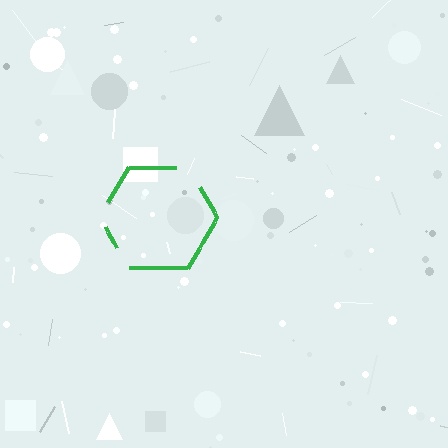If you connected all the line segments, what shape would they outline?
They would outline a hexagon.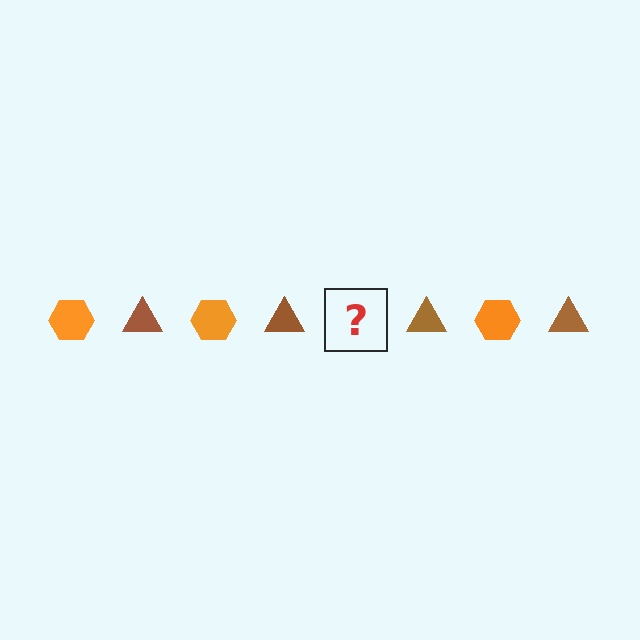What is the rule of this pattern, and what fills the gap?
The rule is that the pattern alternates between orange hexagon and brown triangle. The gap should be filled with an orange hexagon.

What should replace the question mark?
The question mark should be replaced with an orange hexagon.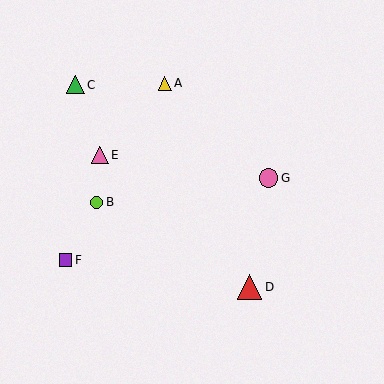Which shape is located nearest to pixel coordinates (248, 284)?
The red triangle (labeled D) at (249, 287) is nearest to that location.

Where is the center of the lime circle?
The center of the lime circle is at (97, 202).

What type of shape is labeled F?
Shape F is a purple square.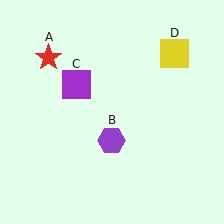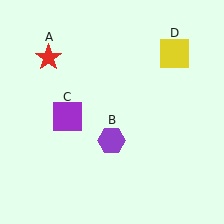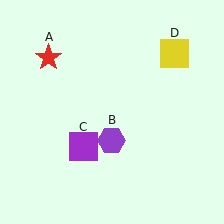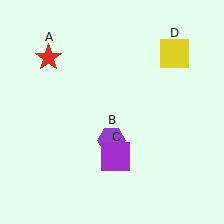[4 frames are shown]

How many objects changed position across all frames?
1 object changed position: purple square (object C).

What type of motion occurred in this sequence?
The purple square (object C) rotated counterclockwise around the center of the scene.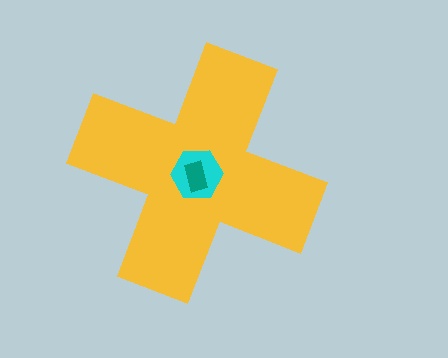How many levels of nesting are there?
3.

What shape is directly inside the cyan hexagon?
The teal rectangle.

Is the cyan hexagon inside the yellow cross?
Yes.